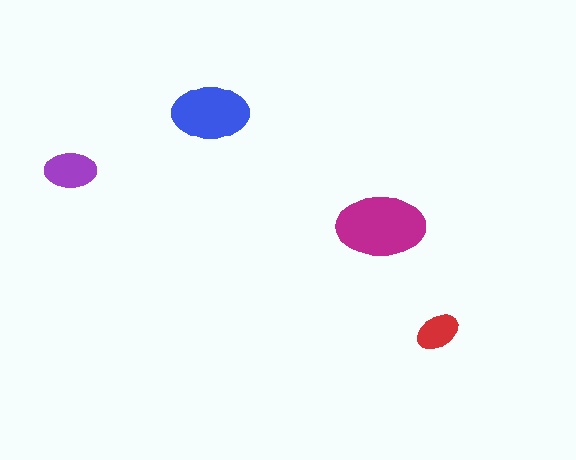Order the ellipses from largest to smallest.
the magenta one, the blue one, the purple one, the red one.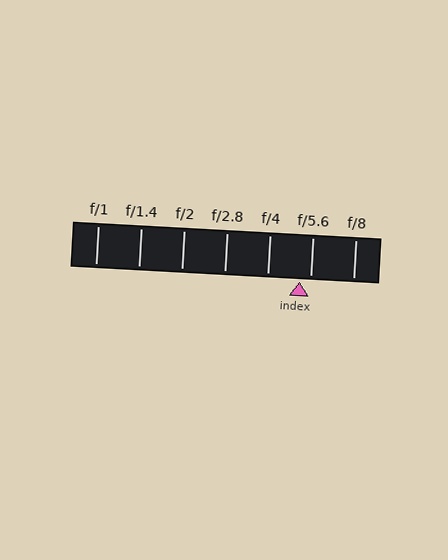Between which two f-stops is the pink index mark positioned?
The index mark is between f/4 and f/5.6.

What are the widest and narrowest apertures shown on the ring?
The widest aperture shown is f/1 and the narrowest is f/8.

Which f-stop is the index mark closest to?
The index mark is closest to f/5.6.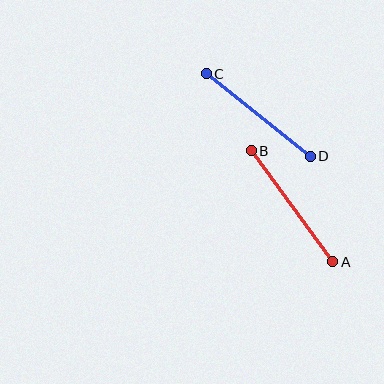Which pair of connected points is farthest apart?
Points A and B are farthest apart.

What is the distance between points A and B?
The distance is approximately 137 pixels.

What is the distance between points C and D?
The distance is approximately 133 pixels.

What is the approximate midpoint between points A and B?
The midpoint is at approximately (292, 206) pixels.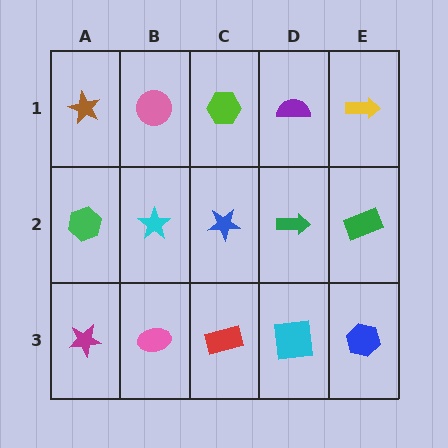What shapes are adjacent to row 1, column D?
A green arrow (row 2, column D), a lime hexagon (row 1, column C), a yellow arrow (row 1, column E).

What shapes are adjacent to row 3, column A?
A green hexagon (row 2, column A), a pink ellipse (row 3, column B).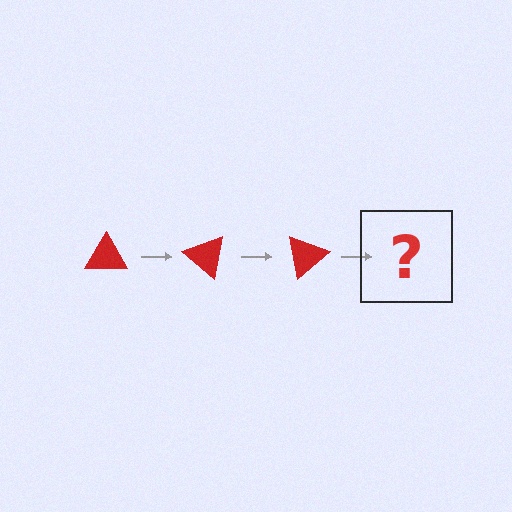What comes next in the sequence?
The next element should be a red triangle rotated 120 degrees.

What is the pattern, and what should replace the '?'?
The pattern is that the triangle rotates 40 degrees each step. The '?' should be a red triangle rotated 120 degrees.